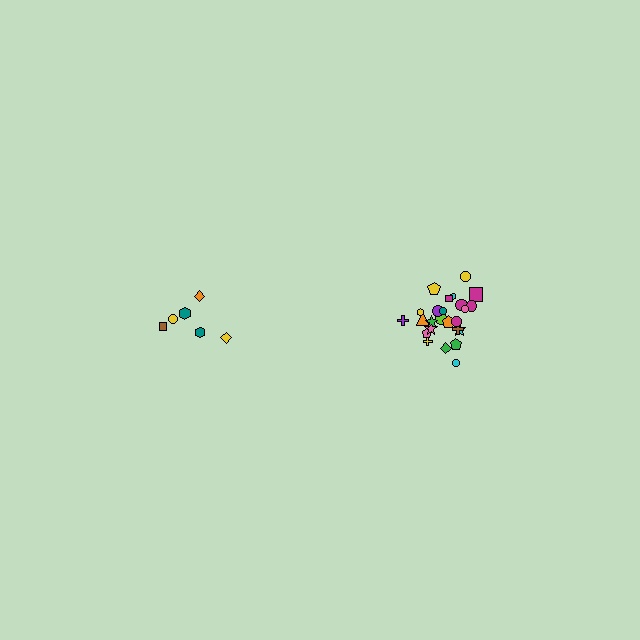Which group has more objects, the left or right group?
The right group.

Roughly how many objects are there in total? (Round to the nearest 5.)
Roughly 30 objects in total.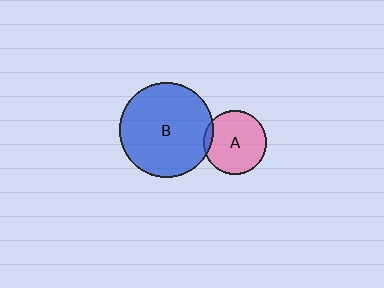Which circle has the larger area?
Circle B (blue).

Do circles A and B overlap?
Yes.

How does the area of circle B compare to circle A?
Approximately 2.2 times.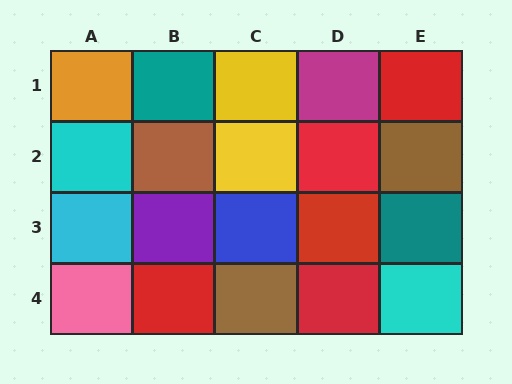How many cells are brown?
3 cells are brown.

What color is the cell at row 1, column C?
Yellow.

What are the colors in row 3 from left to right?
Cyan, purple, blue, red, teal.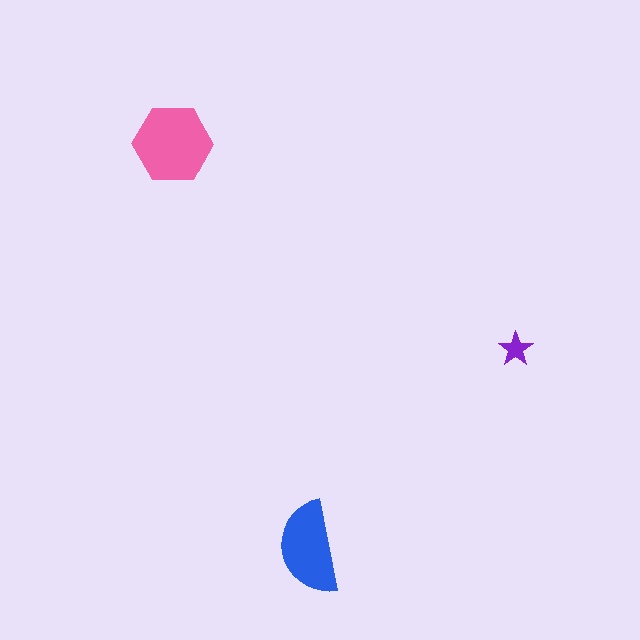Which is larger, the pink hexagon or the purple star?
The pink hexagon.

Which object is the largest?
The pink hexagon.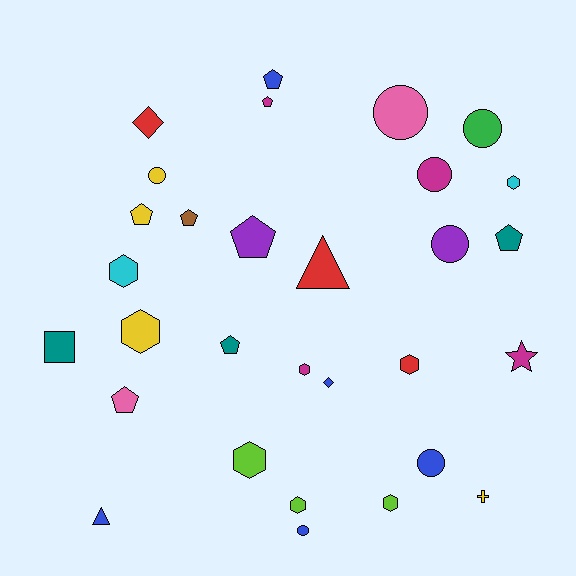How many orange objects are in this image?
There are no orange objects.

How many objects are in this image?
There are 30 objects.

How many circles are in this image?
There are 7 circles.